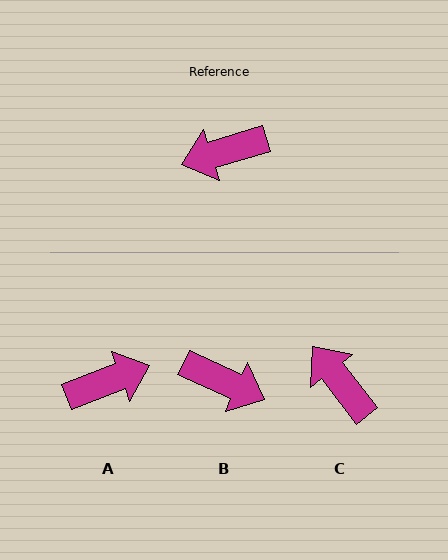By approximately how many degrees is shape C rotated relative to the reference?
Approximately 69 degrees clockwise.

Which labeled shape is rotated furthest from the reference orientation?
A, about 176 degrees away.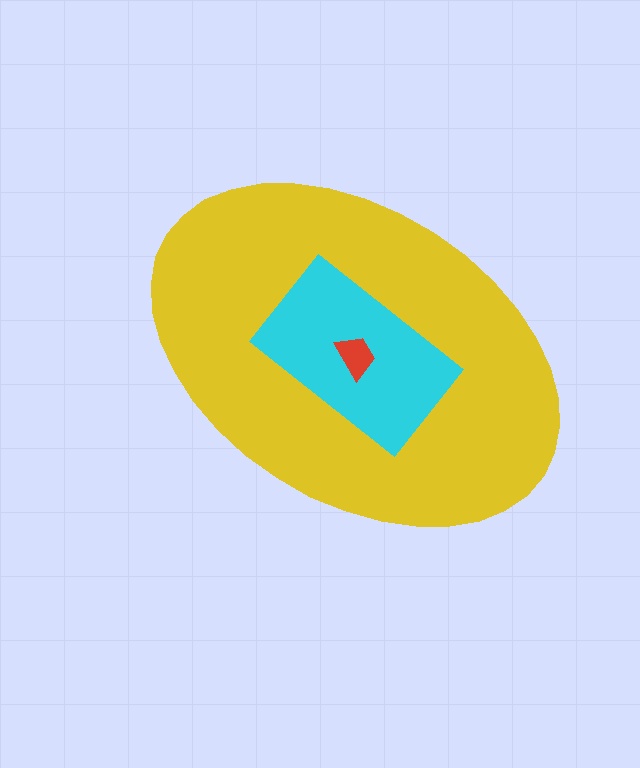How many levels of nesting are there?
3.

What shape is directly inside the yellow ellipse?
The cyan rectangle.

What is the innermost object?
The red trapezoid.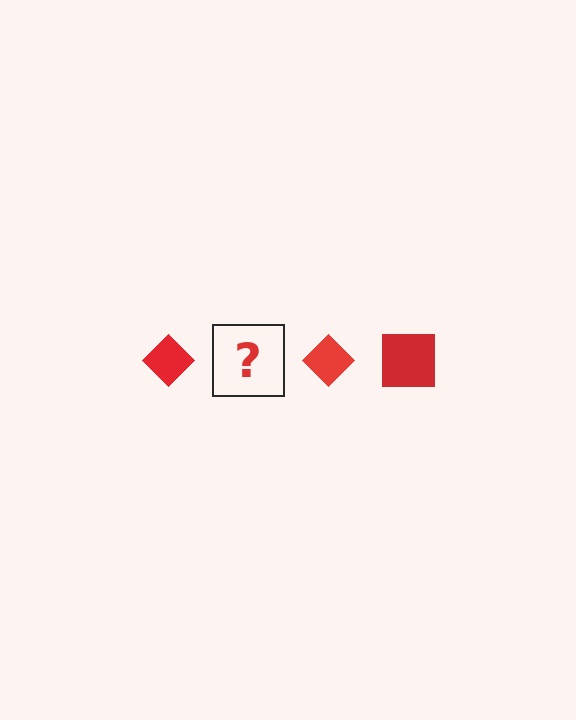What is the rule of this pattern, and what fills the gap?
The rule is that the pattern cycles through diamond, square shapes in red. The gap should be filled with a red square.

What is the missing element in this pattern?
The missing element is a red square.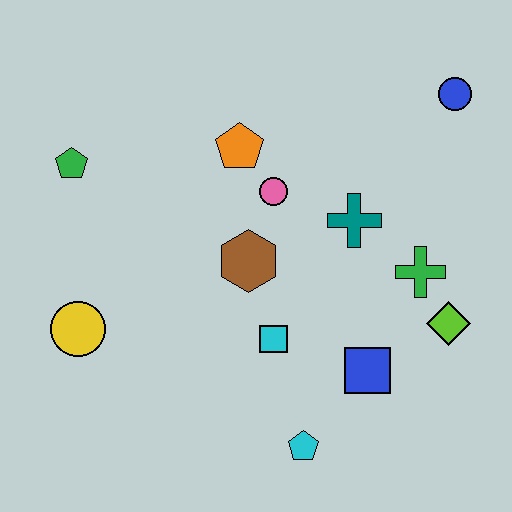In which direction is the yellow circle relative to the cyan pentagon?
The yellow circle is to the left of the cyan pentagon.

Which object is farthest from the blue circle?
The yellow circle is farthest from the blue circle.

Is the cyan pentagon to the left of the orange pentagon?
No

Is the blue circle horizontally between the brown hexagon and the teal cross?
No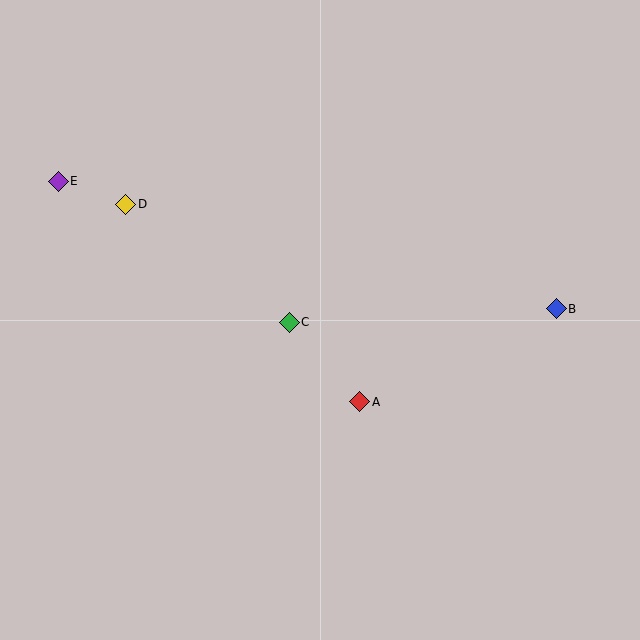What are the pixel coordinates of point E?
Point E is at (58, 181).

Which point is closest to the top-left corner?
Point E is closest to the top-left corner.